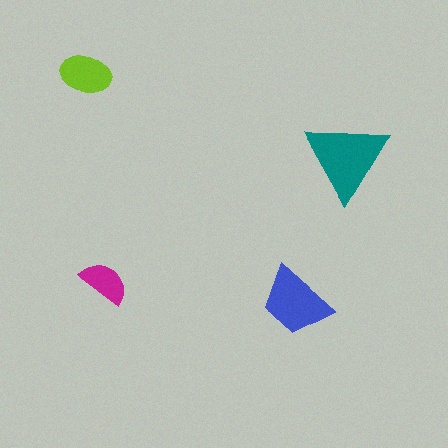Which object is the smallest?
The magenta semicircle.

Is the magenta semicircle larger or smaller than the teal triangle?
Smaller.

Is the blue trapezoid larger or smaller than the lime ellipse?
Larger.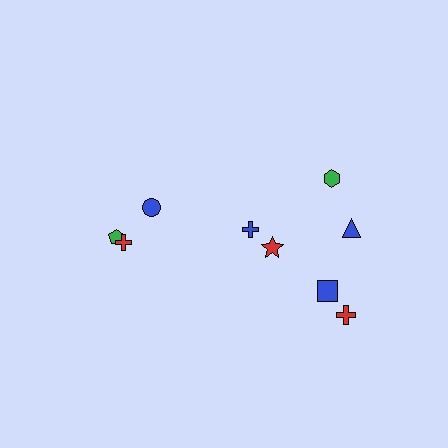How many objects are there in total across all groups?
There are 9 objects.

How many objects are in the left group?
There are 3 objects.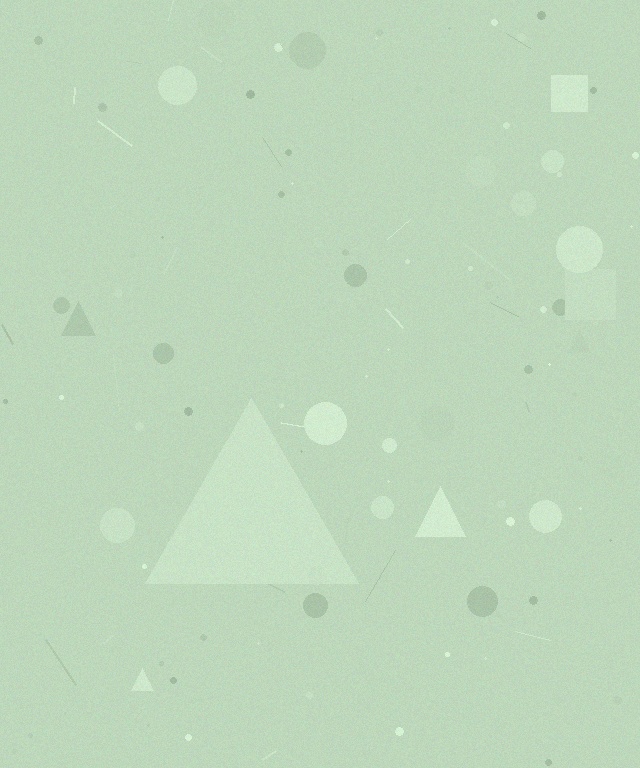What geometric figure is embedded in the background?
A triangle is embedded in the background.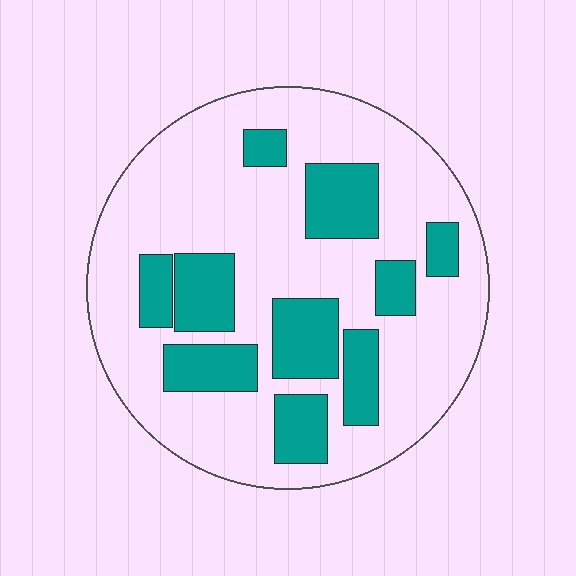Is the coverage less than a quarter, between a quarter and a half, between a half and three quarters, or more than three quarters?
Between a quarter and a half.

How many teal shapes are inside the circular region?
10.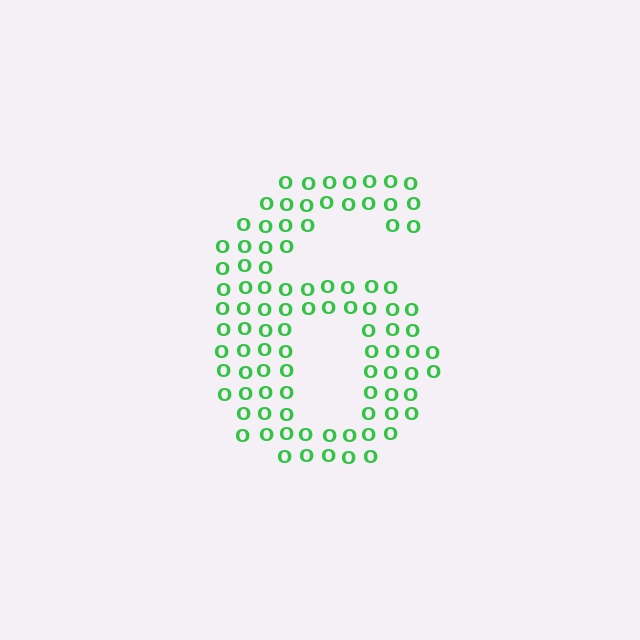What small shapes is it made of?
It is made of small letter O's.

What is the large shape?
The large shape is the digit 6.